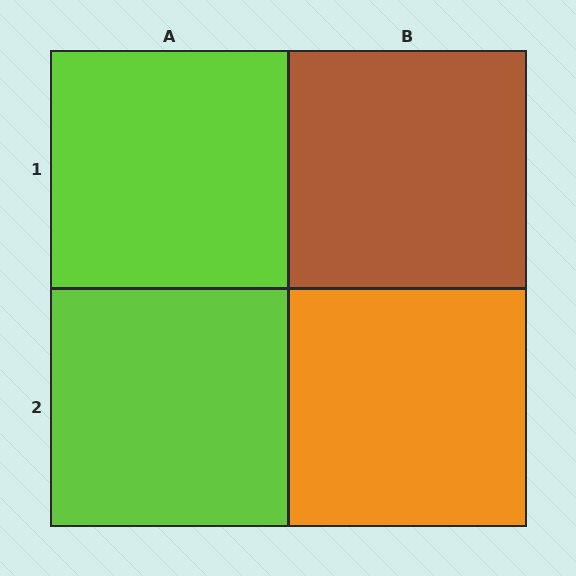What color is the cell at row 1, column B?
Brown.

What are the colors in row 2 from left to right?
Lime, orange.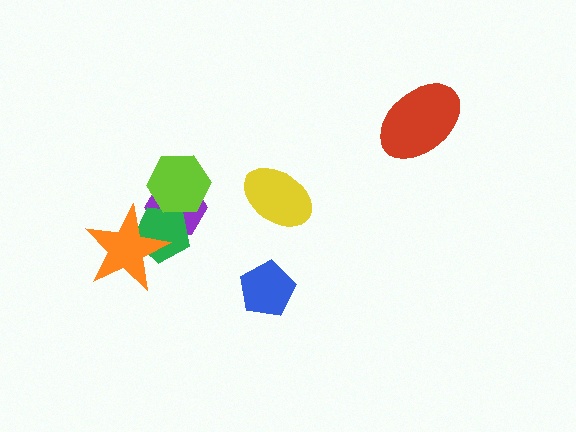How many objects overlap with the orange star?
2 objects overlap with the orange star.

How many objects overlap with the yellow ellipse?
0 objects overlap with the yellow ellipse.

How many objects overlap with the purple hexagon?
3 objects overlap with the purple hexagon.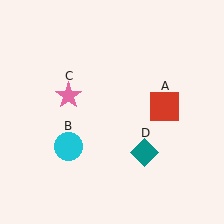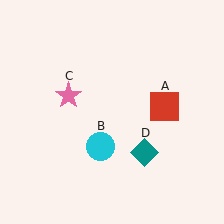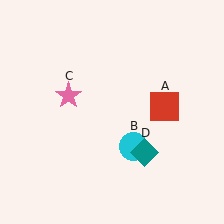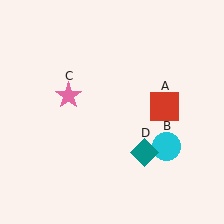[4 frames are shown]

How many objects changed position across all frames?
1 object changed position: cyan circle (object B).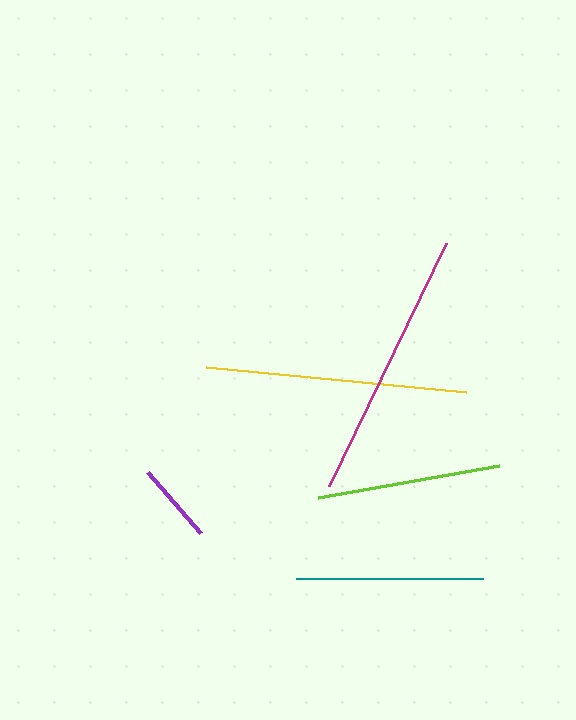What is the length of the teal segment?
The teal segment is approximately 187 pixels long.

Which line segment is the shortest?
The purple line is the shortest at approximately 81 pixels.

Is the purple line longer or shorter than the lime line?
The lime line is longer than the purple line.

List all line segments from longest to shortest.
From longest to shortest: magenta, yellow, teal, lime, purple.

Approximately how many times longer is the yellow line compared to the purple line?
The yellow line is approximately 3.2 times the length of the purple line.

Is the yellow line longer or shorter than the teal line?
The yellow line is longer than the teal line.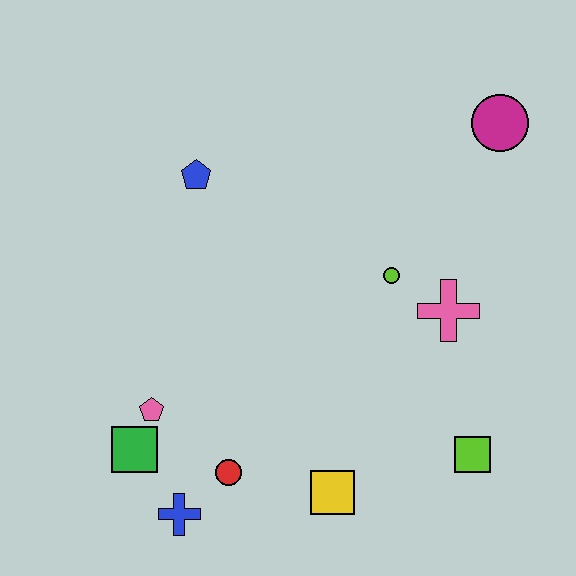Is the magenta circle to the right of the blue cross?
Yes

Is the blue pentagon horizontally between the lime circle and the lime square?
No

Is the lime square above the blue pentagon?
No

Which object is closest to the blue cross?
The red circle is closest to the blue cross.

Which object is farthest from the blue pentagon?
The lime square is farthest from the blue pentagon.